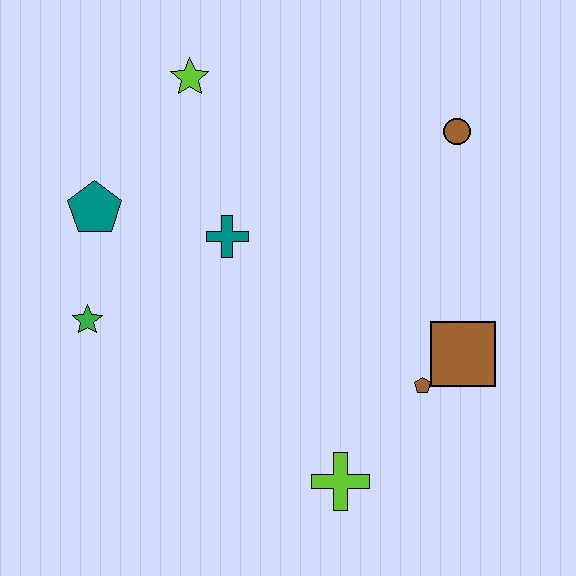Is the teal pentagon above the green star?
Yes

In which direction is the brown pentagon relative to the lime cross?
The brown pentagon is above the lime cross.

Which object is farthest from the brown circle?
The green star is farthest from the brown circle.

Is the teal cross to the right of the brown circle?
No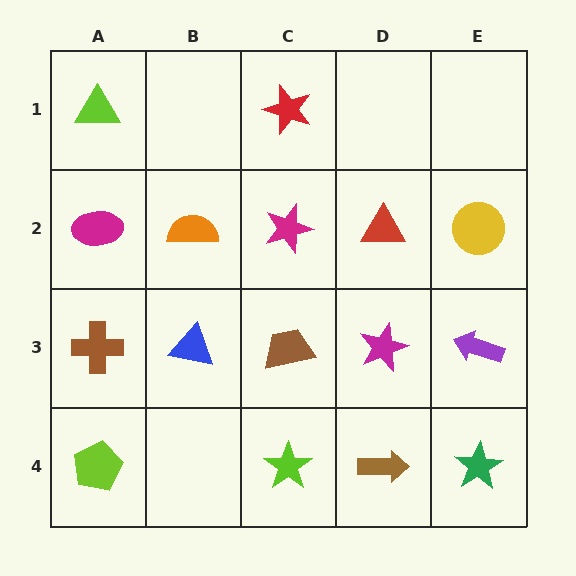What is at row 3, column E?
A purple arrow.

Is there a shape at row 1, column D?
No, that cell is empty.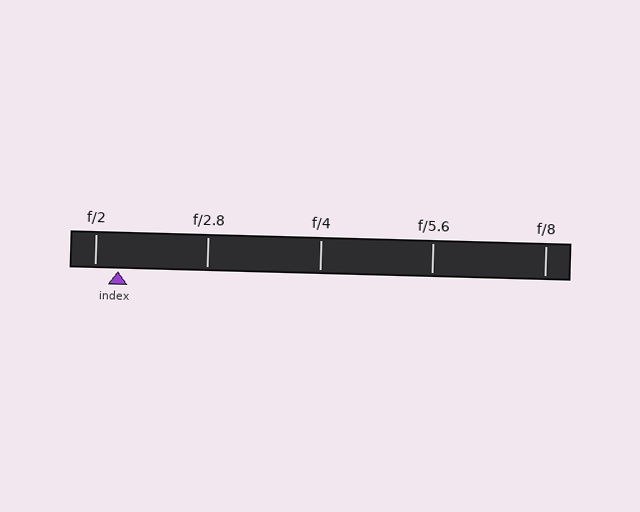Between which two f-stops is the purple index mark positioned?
The index mark is between f/2 and f/2.8.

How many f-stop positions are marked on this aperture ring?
There are 5 f-stop positions marked.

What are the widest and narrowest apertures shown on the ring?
The widest aperture shown is f/2 and the narrowest is f/8.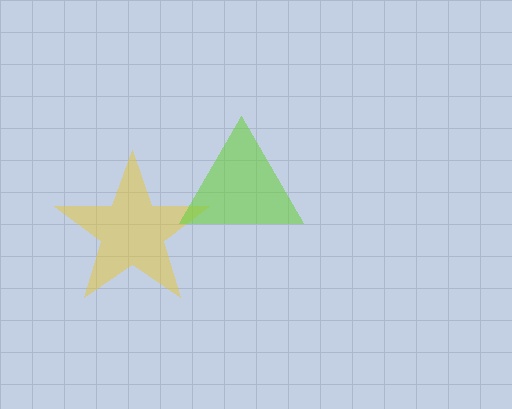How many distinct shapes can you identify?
There are 2 distinct shapes: a yellow star, a lime triangle.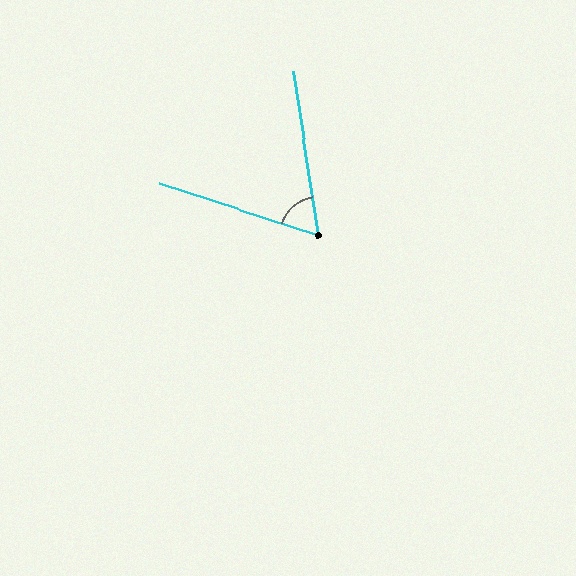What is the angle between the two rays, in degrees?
Approximately 63 degrees.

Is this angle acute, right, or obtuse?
It is acute.